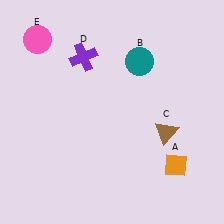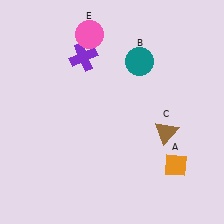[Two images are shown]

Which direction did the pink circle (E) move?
The pink circle (E) moved right.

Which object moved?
The pink circle (E) moved right.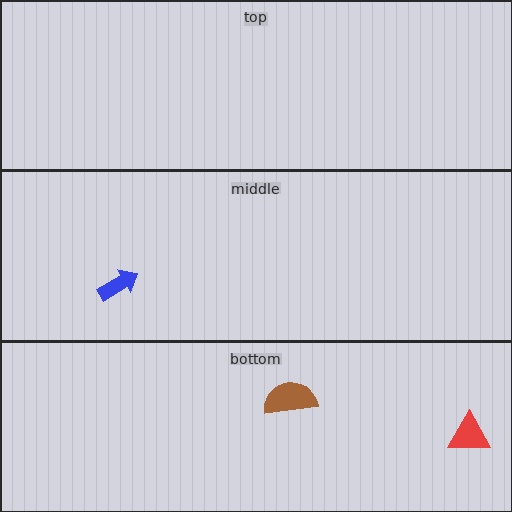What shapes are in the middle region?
The blue arrow.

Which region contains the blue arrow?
The middle region.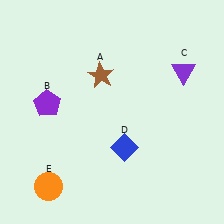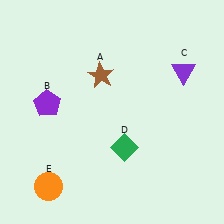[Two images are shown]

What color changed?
The diamond (D) changed from blue in Image 1 to green in Image 2.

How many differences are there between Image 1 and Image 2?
There is 1 difference between the two images.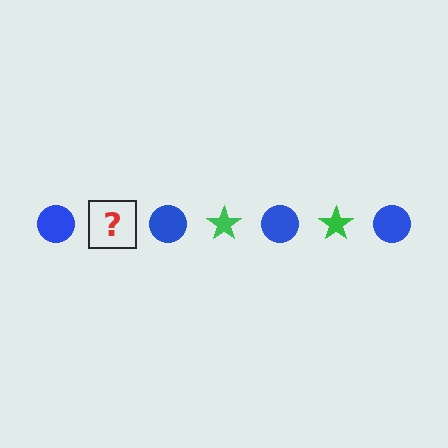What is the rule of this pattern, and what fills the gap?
The rule is that the pattern alternates between blue circle and green star. The gap should be filled with a green star.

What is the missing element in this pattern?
The missing element is a green star.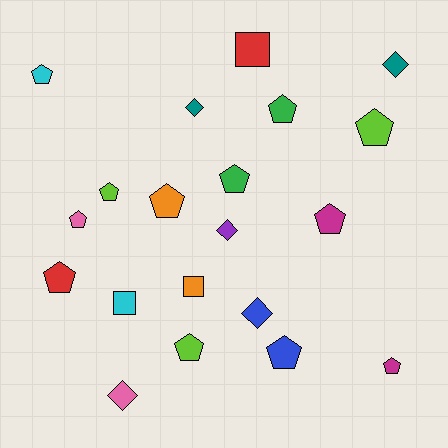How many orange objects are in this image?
There are 2 orange objects.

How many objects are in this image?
There are 20 objects.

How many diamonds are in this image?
There are 5 diamonds.